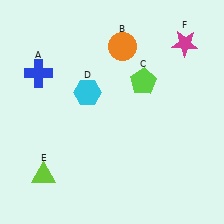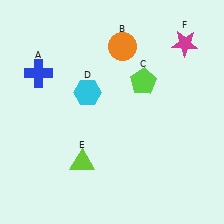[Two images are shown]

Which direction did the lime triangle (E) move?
The lime triangle (E) moved right.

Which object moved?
The lime triangle (E) moved right.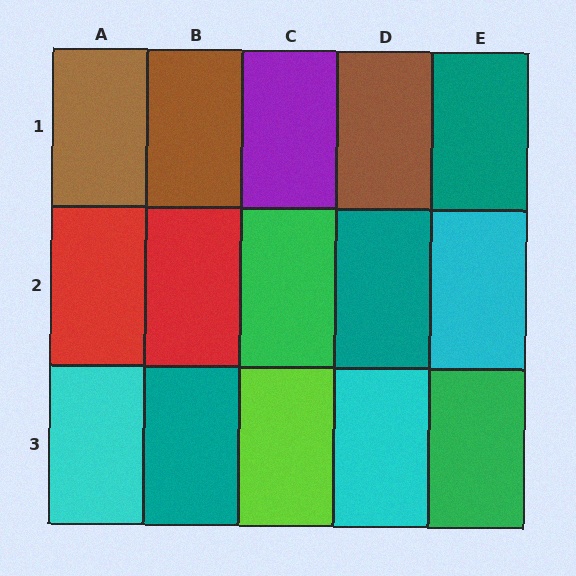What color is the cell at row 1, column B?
Brown.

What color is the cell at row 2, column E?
Cyan.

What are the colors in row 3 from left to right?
Cyan, teal, lime, cyan, green.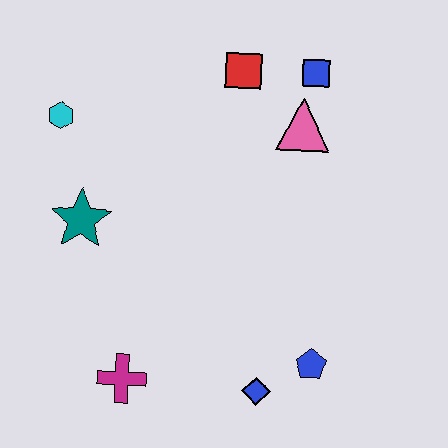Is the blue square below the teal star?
No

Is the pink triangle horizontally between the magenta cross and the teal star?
No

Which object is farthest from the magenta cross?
The blue square is farthest from the magenta cross.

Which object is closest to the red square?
The blue square is closest to the red square.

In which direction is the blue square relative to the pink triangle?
The blue square is above the pink triangle.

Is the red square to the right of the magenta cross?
Yes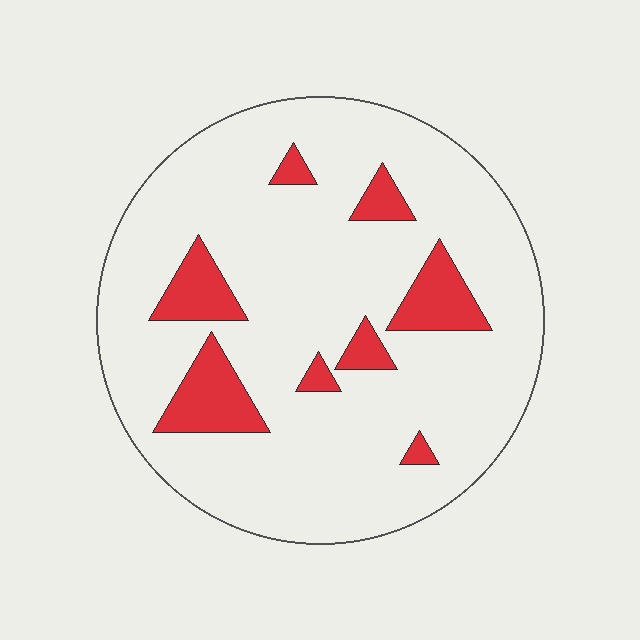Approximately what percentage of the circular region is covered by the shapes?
Approximately 15%.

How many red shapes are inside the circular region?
8.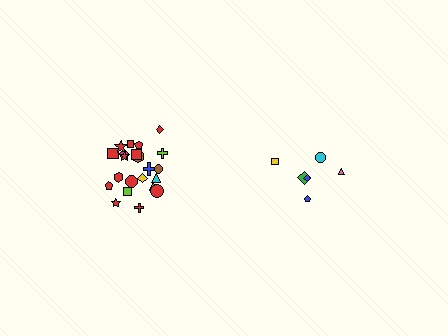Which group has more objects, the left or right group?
The left group.